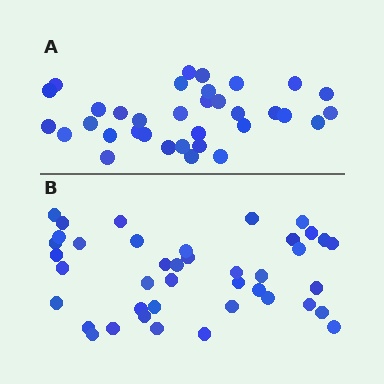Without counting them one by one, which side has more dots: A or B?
Region B (the bottom region) has more dots.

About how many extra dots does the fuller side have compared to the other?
Region B has roughly 8 or so more dots than region A.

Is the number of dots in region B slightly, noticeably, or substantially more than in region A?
Region B has only slightly more — the two regions are fairly close. The ratio is roughly 1.2 to 1.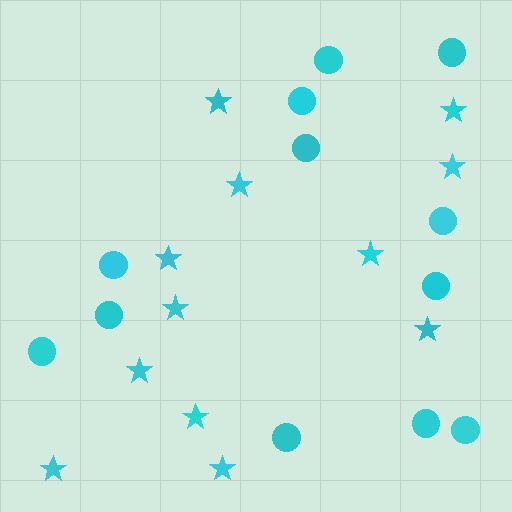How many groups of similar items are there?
There are 2 groups: one group of stars (12) and one group of circles (12).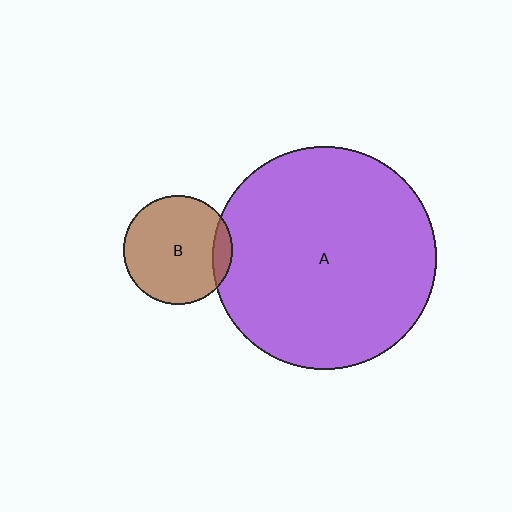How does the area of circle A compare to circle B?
Approximately 4.2 times.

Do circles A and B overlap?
Yes.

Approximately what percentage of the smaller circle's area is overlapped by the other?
Approximately 10%.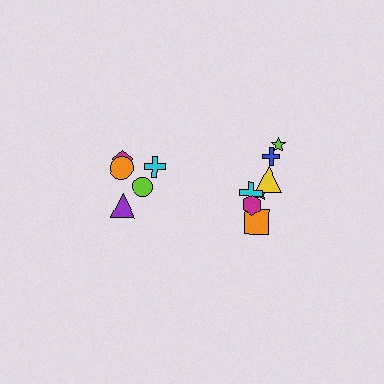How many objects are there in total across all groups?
There are 12 objects.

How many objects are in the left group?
There are 5 objects.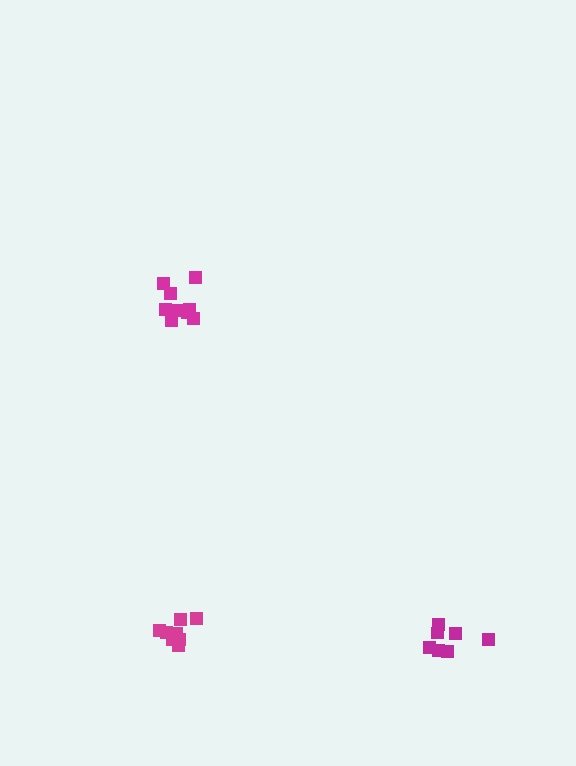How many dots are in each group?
Group 1: 9 dots, Group 2: 7 dots, Group 3: 9 dots (25 total).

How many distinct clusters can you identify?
There are 3 distinct clusters.